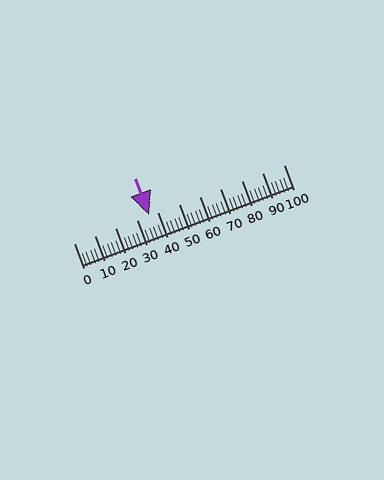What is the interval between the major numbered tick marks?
The major tick marks are spaced 10 units apart.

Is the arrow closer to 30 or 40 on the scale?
The arrow is closer to 40.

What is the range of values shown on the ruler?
The ruler shows values from 0 to 100.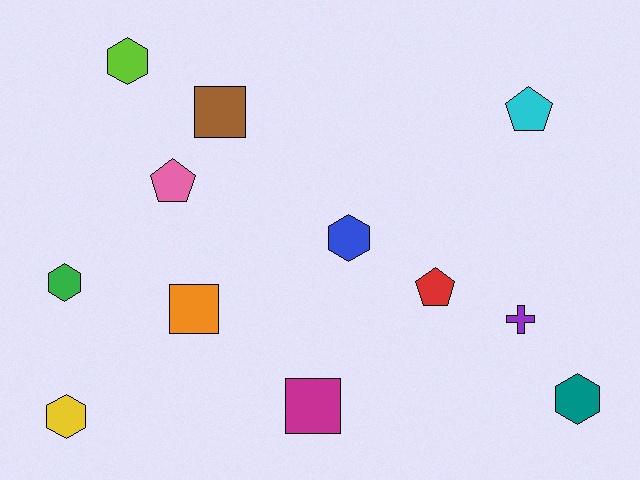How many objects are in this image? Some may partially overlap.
There are 12 objects.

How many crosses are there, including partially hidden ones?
There is 1 cross.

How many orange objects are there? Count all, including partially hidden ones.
There is 1 orange object.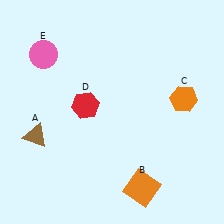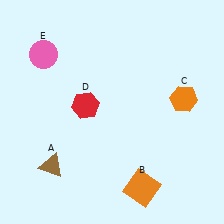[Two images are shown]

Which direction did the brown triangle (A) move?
The brown triangle (A) moved down.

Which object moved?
The brown triangle (A) moved down.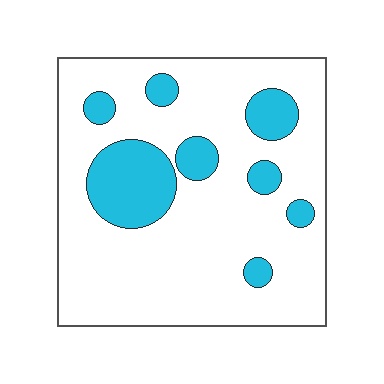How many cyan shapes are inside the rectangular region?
8.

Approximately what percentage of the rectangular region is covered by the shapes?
Approximately 20%.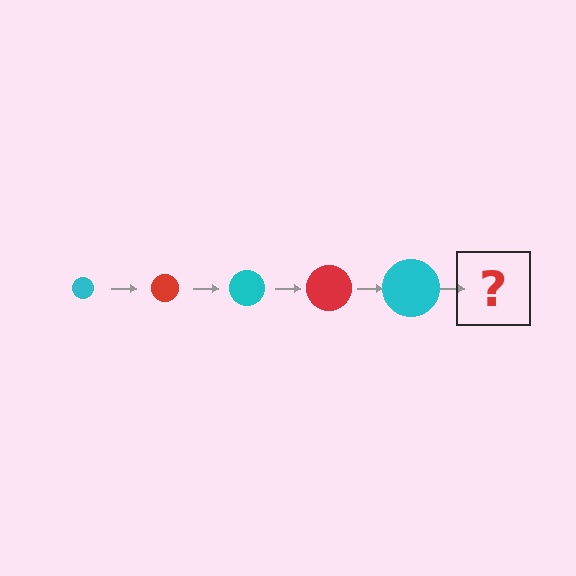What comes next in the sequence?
The next element should be a red circle, larger than the previous one.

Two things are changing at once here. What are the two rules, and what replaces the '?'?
The two rules are that the circle grows larger each step and the color cycles through cyan and red. The '?' should be a red circle, larger than the previous one.